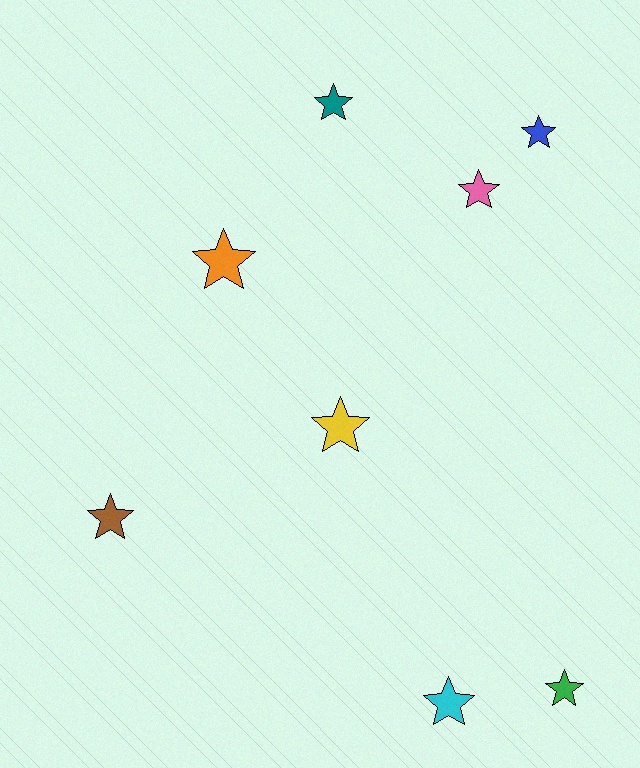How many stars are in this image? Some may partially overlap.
There are 8 stars.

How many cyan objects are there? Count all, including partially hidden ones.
There is 1 cyan object.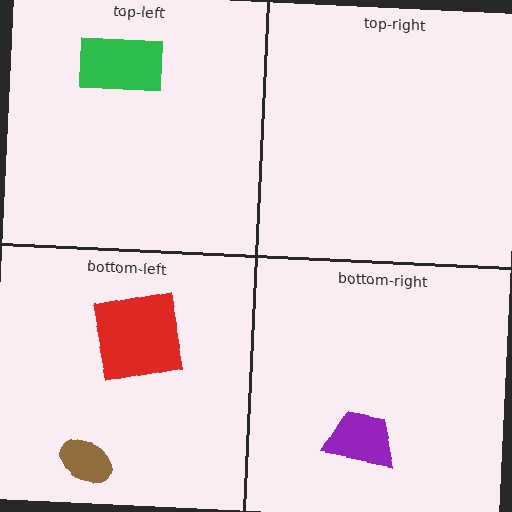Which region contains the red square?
The bottom-left region.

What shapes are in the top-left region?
The green rectangle.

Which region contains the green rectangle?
The top-left region.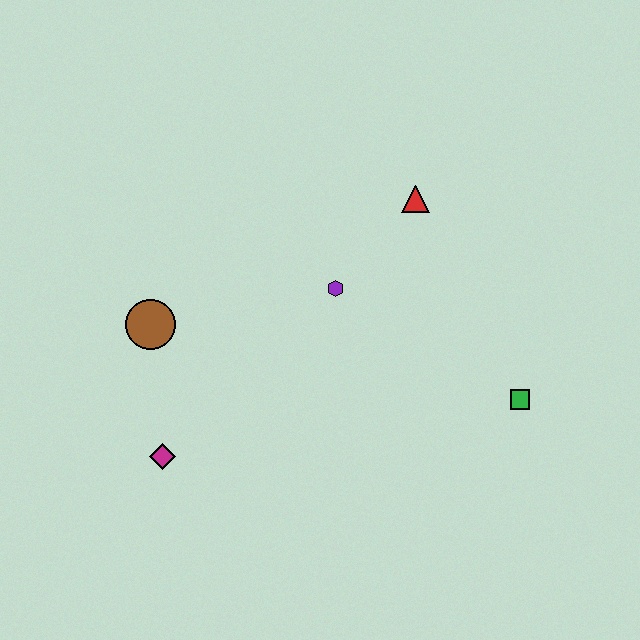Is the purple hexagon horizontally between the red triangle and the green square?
No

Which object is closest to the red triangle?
The purple hexagon is closest to the red triangle.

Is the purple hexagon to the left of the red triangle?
Yes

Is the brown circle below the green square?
No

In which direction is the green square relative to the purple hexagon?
The green square is to the right of the purple hexagon.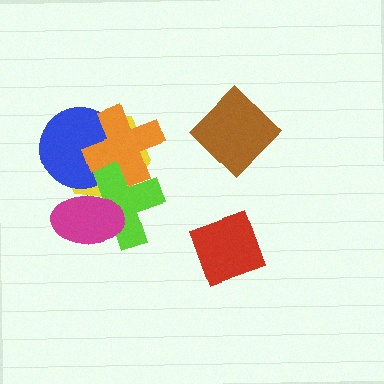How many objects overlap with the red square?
0 objects overlap with the red square.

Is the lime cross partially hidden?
Yes, it is partially covered by another shape.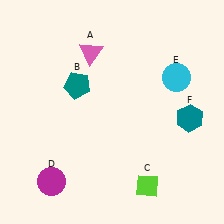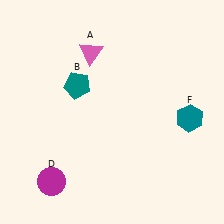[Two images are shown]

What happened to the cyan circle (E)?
The cyan circle (E) was removed in Image 2. It was in the top-right area of Image 1.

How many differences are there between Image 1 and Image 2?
There are 2 differences between the two images.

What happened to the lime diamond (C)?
The lime diamond (C) was removed in Image 2. It was in the bottom-right area of Image 1.